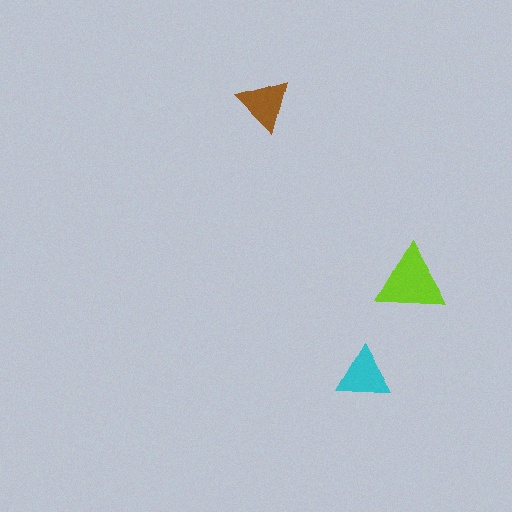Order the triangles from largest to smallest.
the lime one, the cyan one, the brown one.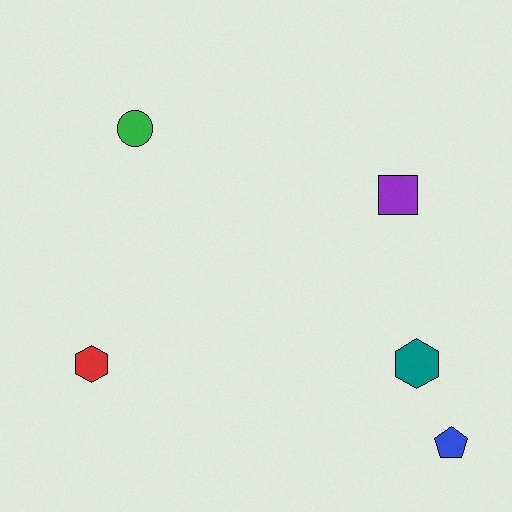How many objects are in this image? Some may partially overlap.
There are 5 objects.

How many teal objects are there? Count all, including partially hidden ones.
There is 1 teal object.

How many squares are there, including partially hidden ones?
There is 1 square.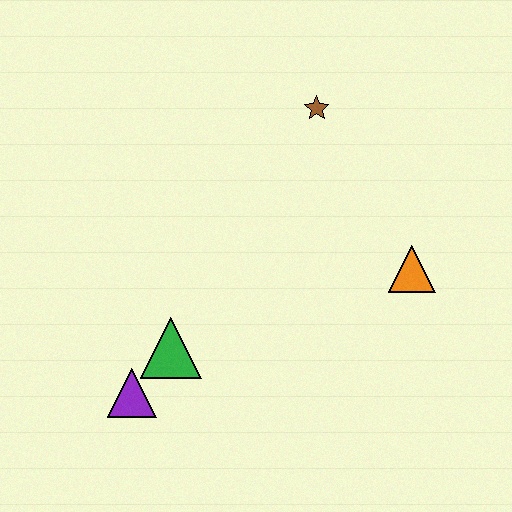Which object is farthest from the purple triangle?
The brown star is farthest from the purple triangle.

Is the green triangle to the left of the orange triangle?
Yes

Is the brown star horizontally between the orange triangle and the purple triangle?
Yes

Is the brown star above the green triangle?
Yes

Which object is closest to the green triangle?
The purple triangle is closest to the green triangle.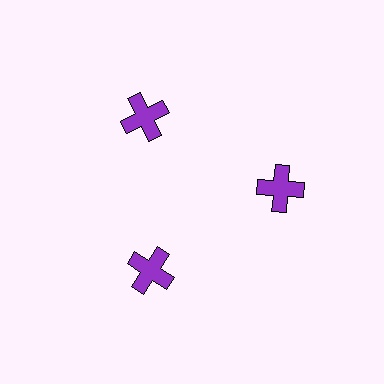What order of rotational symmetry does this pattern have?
This pattern has 3-fold rotational symmetry.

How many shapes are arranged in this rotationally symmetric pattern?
There are 3 shapes, arranged in 3 groups of 1.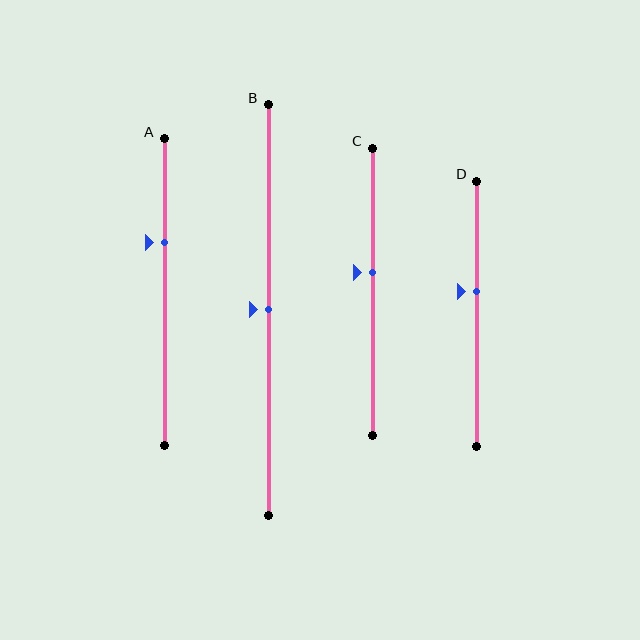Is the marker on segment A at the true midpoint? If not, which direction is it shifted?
No, the marker on segment A is shifted upward by about 16% of the segment length.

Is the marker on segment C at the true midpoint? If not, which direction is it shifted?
No, the marker on segment C is shifted upward by about 7% of the segment length.